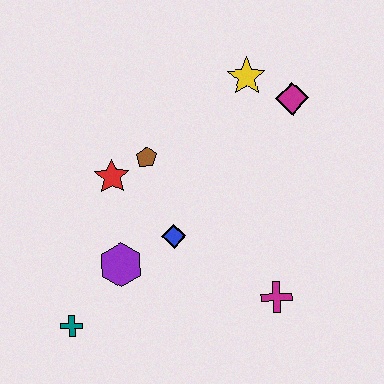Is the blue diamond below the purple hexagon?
No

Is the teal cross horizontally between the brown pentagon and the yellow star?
No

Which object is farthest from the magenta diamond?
The teal cross is farthest from the magenta diamond.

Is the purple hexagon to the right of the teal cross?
Yes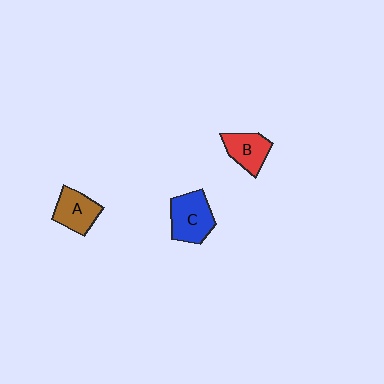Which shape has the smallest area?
Shape B (red).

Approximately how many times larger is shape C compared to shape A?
Approximately 1.2 times.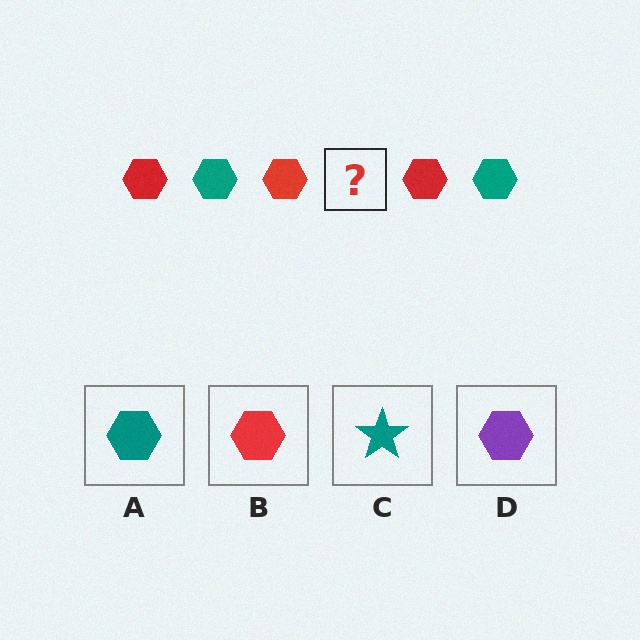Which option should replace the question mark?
Option A.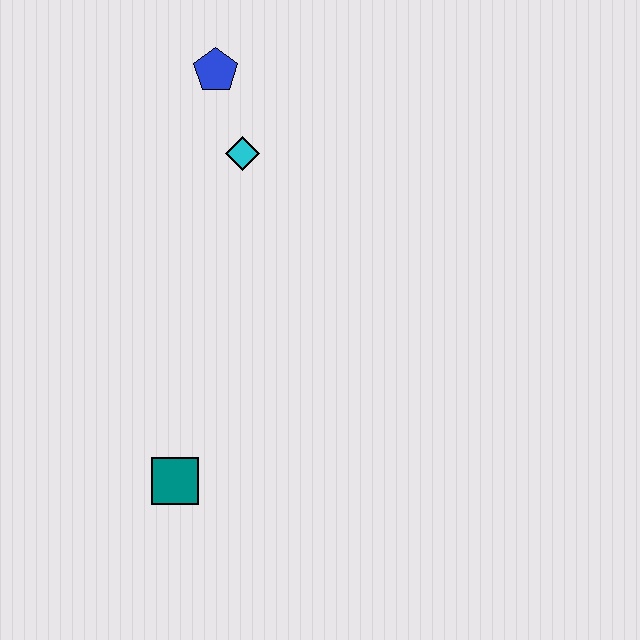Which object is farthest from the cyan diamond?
The teal square is farthest from the cyan diamond.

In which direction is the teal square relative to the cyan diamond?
The teal square is below the cyan diamond.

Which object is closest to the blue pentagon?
The cyan diamond is closest to the blue pentagon.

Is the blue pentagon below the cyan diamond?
No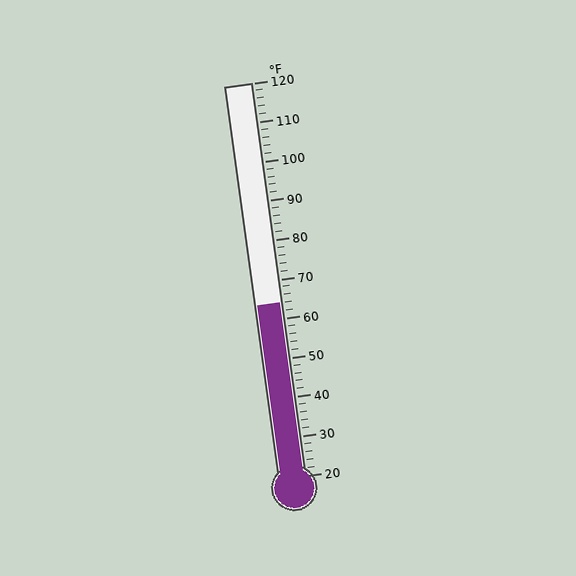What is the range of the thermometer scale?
The thermometer scale ranges from 20°F to 120°F.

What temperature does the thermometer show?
The thermometer shows approximately 64°F.